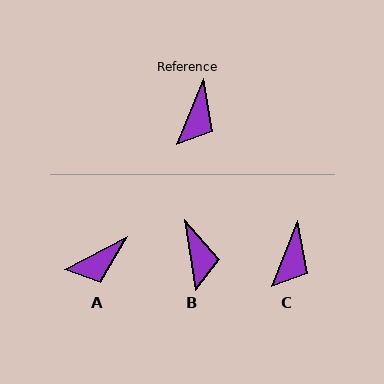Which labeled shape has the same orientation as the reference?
C.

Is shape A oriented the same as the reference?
No, it is off by about 41 degrees.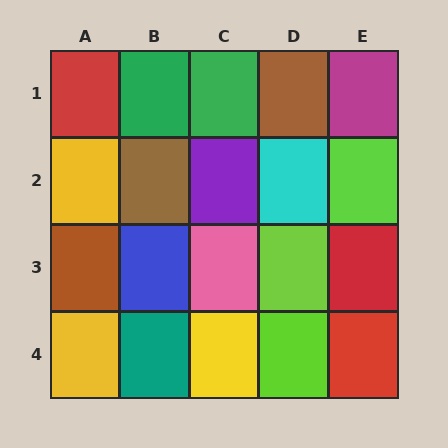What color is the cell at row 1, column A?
Red.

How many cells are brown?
3 cells are brown.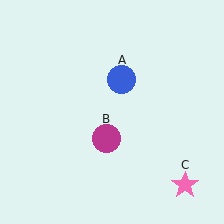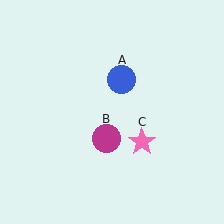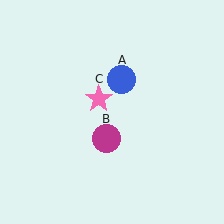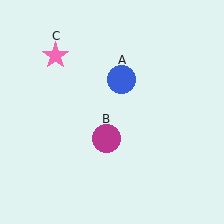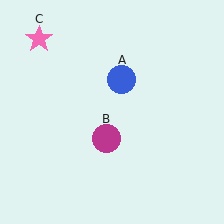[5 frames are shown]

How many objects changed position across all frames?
1 object changed position: pink star (object C).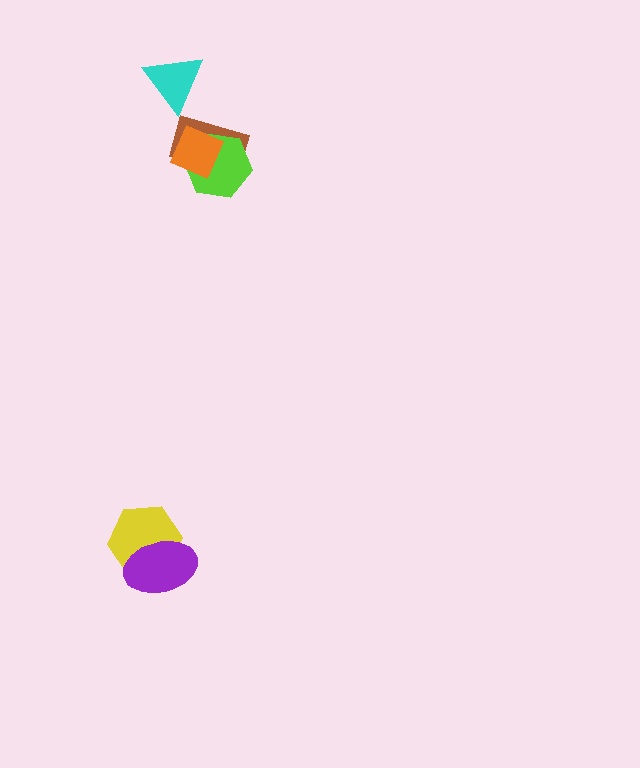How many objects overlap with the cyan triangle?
0 objects overlap with the cyan triangle.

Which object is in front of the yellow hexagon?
The purple ellipse is in front of the yellow hexagon.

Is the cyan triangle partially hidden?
No, no other shape covers it.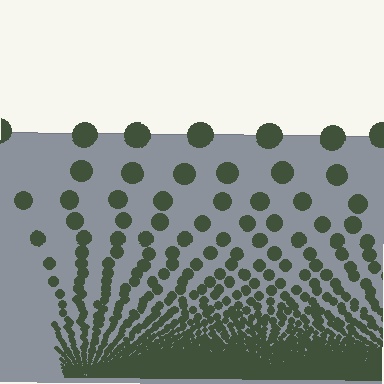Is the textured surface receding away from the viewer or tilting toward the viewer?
The surface appears to tilt toward the viewer. Texture elements get larger and sparser toward the top.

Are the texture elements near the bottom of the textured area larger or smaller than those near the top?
Smaller. The gradient is inverted — elements near the bottom are smaller and denser.